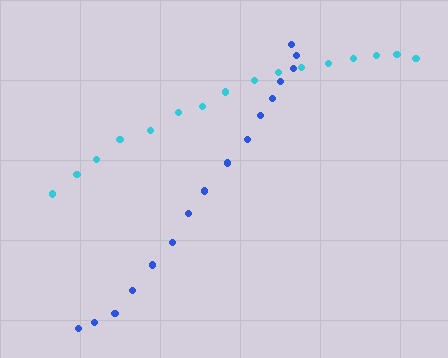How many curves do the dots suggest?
There are 2 distinct paths.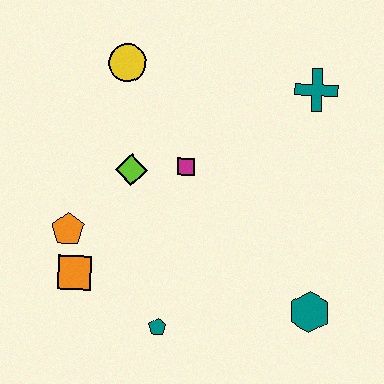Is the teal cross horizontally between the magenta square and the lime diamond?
No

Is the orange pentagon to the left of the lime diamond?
Yes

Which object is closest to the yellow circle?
The lime diamond is closest to the yellow circle.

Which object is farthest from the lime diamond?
The teal hexagon is farthest from the lime diamond.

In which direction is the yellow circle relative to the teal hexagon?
The yellow circle is above the teal hexagon.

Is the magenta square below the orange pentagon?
No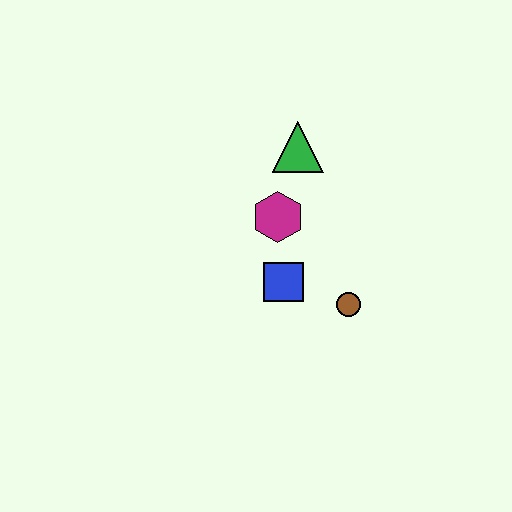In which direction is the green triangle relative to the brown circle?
The green triangle is above the brown circle.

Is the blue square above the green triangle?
No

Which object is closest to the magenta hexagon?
The blue square is closest to the magenta hexagon.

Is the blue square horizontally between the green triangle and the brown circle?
No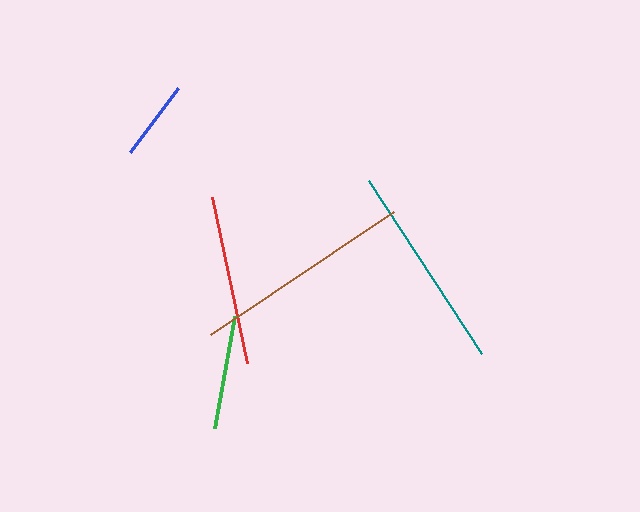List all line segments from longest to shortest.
From longest to shortest: brown, teal, red, green, blue.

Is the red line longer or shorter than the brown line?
The brown line is longer than the red line.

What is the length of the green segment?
The green segment is approximately 114 pixels long.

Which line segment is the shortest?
The blue line is the shortest at approximately 80 pixels.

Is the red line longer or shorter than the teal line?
The teal line is longer than the red line.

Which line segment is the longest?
The brown line is the longest at approximately 221 pixels.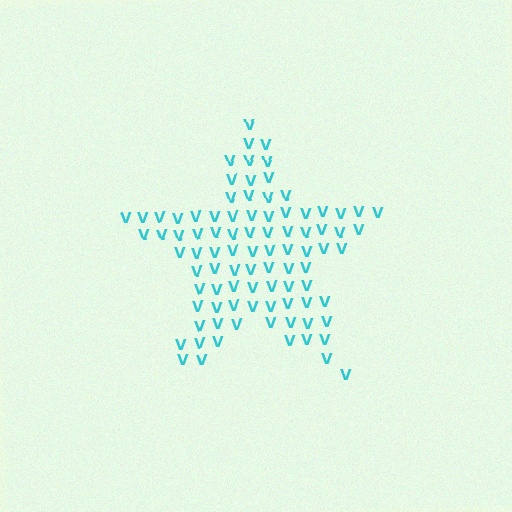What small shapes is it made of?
It is made of small letter V's.